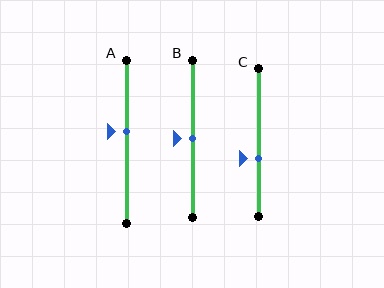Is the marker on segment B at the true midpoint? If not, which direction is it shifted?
Yes, the marker on segment B is at the true midpoint.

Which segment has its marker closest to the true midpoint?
Segment B has its marker closest to the true midpoint.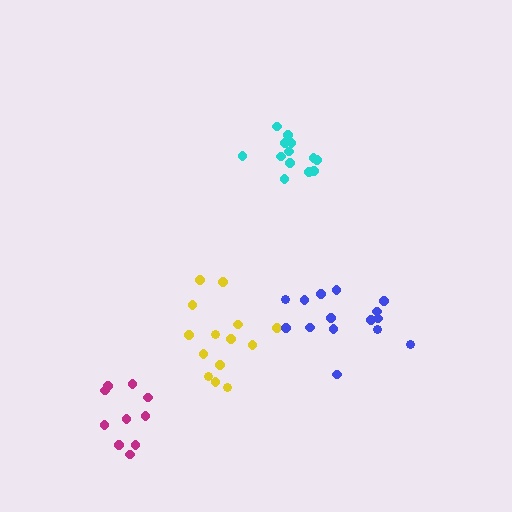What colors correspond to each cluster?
The clusters are colored: magenta, cyan, yellow, blue.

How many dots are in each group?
Group 1: 10 dots, Group 2: 13 dots, Group 3: 14 dots, Group 4: 15 dots (52 total).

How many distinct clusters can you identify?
There are 4 distinct clusters.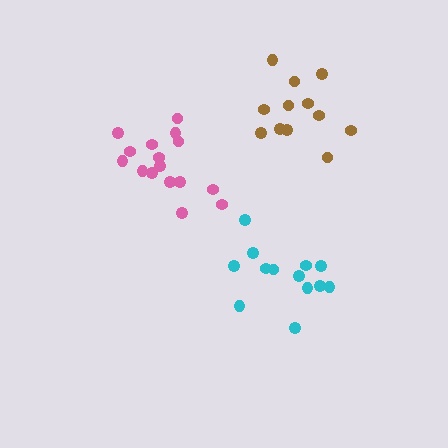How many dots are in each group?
Group 1: 13 dots, Group 2: 12 dots, Group 3: 16 dots (41 total).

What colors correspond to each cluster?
The clusters are colored: cyan, brown, pink.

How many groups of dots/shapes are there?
There are 3 groups.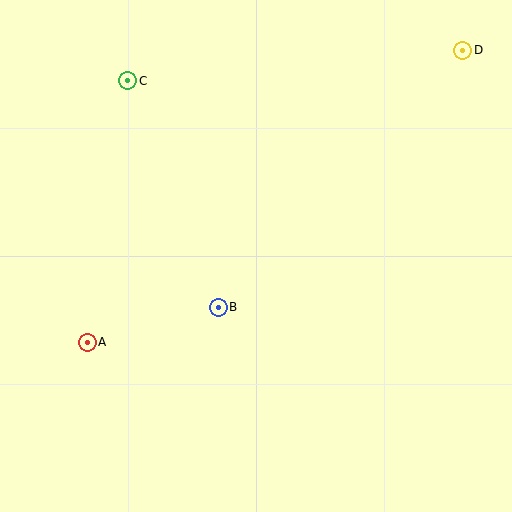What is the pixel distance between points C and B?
The distance between C and B is 244 pixels.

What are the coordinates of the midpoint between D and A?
The midpoint between D and A is at (275, 196).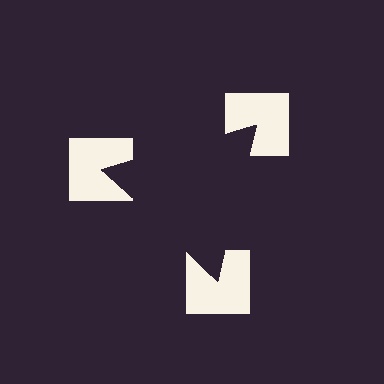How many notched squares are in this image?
There are 3 — one at each vertex of the illusory triangle.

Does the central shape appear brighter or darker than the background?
It typically appears slightly darker than the background, even though no actual brightness change is drawn.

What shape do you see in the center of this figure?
An illusory triangle — its edges are inferred from the aligned wedge cuts in the notched squares, not physically drawn.